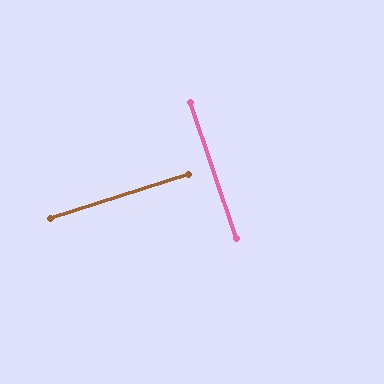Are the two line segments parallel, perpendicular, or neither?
Perpendicular — they meet at approximately 89°.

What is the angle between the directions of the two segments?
Approximately 89 degrees.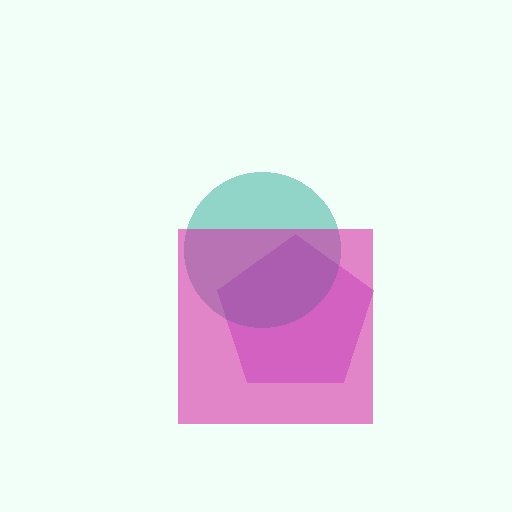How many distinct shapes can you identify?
There are 3 distinct shapes: a purple pentagon, a teal circle, a magenta square.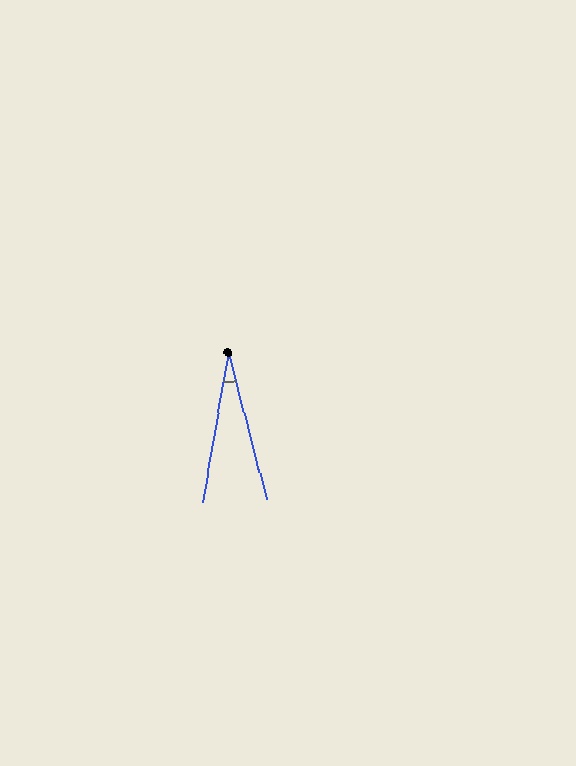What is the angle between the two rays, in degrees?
Approximately 24 degrees.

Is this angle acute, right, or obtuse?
It is acute.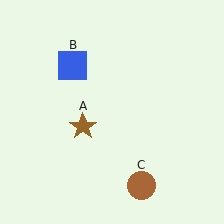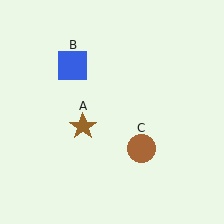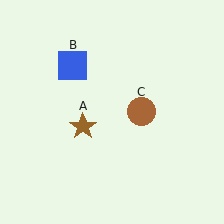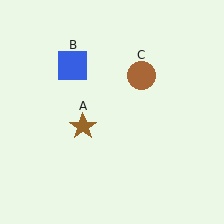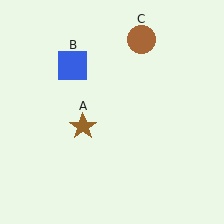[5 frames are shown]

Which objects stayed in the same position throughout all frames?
Brown star (object A) and blue square (object B) remained stationary.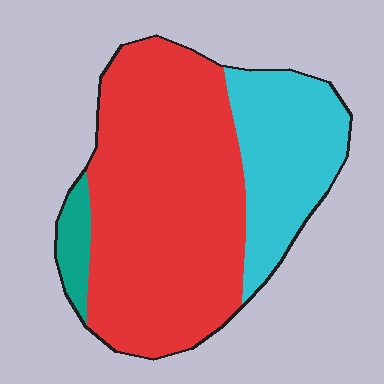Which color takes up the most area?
Red, at roughly 65%.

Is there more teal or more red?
Red.